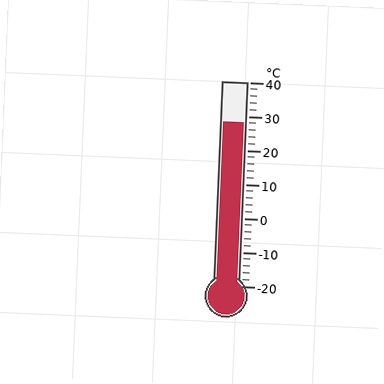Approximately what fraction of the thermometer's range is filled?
The thermometer is filled to approximately 80% of its range.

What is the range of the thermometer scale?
The thermometer scale ranges from -20°C to 40°C.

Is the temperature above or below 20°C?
The temperature is above 20°C.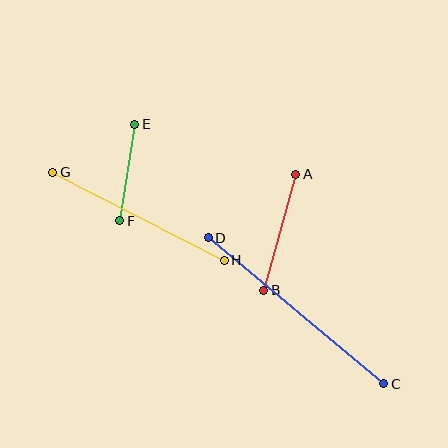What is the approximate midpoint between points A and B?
The midpoint is at approximately (280, 232) pixels.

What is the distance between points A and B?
The distance is approximately 120 pixels.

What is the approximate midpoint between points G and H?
The midpoint is at approximately (139, 216) pixels.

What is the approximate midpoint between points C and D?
The midpoint is at approximately (296, 311) pixels.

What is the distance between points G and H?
The distance is approximately 193 pixels.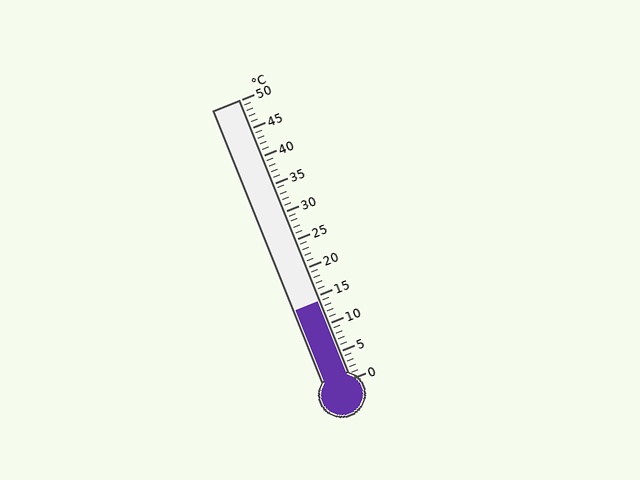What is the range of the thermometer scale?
The thermometer scale ranges from 0°C to 50°C.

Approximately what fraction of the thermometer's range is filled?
The thermometer is filled to approximately 30% of its range.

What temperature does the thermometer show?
The thermometer shows approximately 14°C.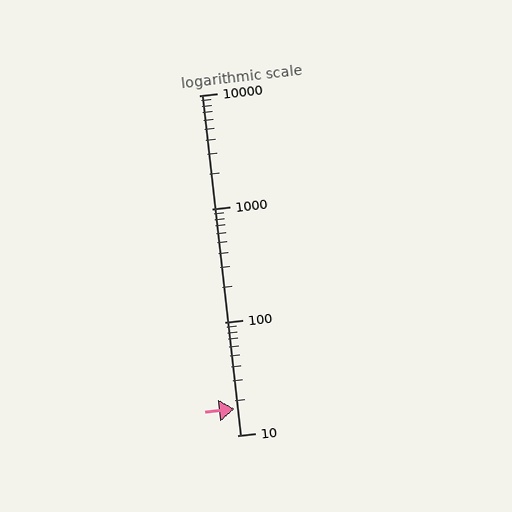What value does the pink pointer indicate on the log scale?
The pointer indicates approximately 17.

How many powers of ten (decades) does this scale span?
The scale spans 3 decades, from 10 to 10000.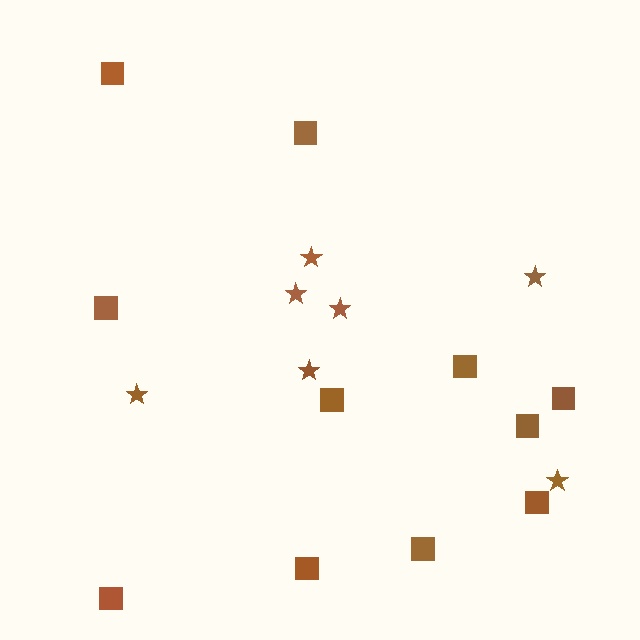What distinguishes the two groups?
There are 2 groups: one group of squares (11) and one group of stars (7).